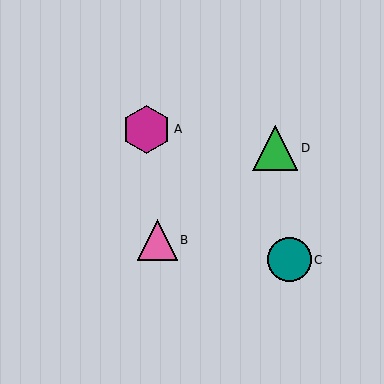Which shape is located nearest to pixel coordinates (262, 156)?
The green triangle (labeled D) at (275, 148) is nearest to that location.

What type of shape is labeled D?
Shape D is a green triangle.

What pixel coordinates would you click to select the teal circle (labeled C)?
Click at (290, 260) to select the teal circle C.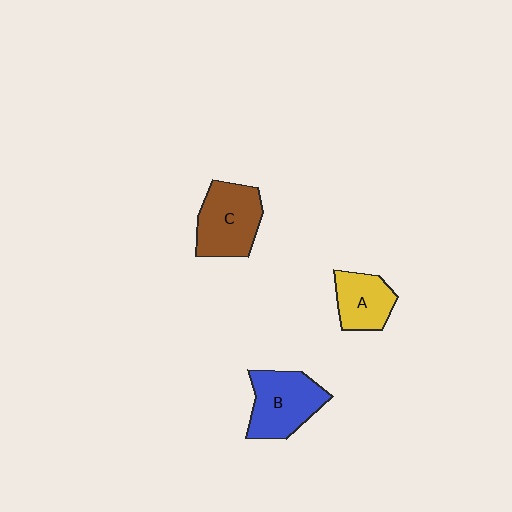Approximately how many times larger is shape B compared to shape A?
Approximately 1.4 times.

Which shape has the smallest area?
Shape A (yellow).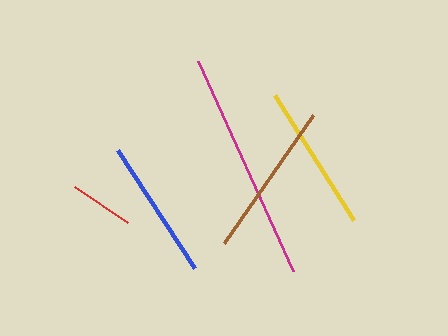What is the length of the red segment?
The red segment is approximately 65 pixels long.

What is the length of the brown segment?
The brown segment is approximately 156 pixels long.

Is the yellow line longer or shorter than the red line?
The yellow line is longer than the red line.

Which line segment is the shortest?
The red line is the shortest at approximately 65 pixels.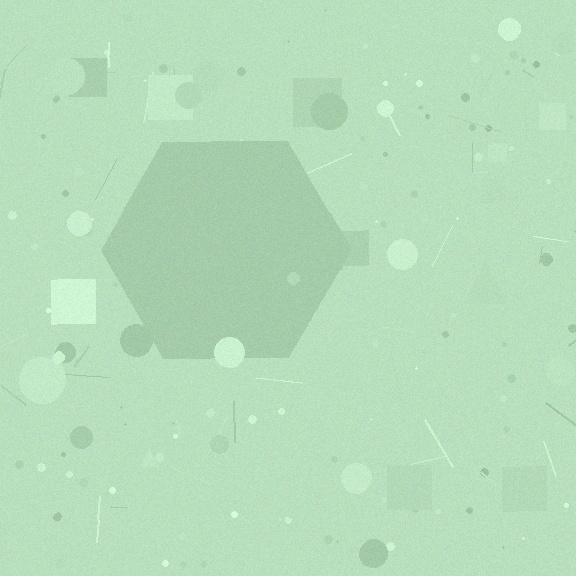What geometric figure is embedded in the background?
A hexagon is embedded in the background.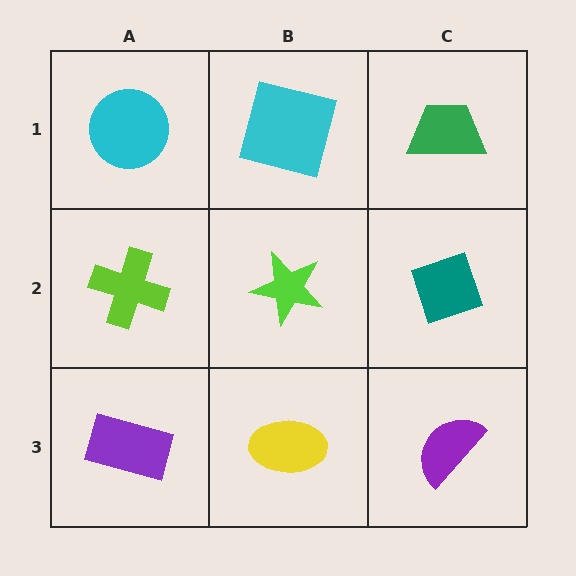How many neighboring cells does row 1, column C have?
2.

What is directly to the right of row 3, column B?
A purple semicircle.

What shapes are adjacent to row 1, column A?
A lime cross (row 2, column A), a cyan square (row 1, column B).